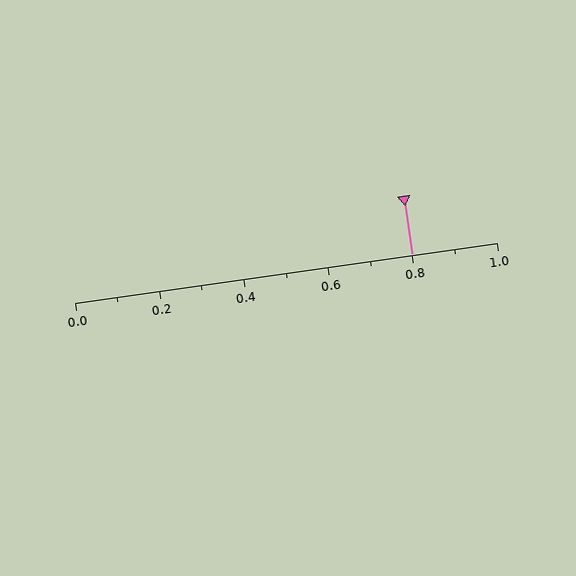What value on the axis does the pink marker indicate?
The marker indicates approximately 0.8.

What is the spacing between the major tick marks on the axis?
The major ticks are spaced 0.2 apart.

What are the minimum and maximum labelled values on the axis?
The axis runs from 0.0 to 1.0.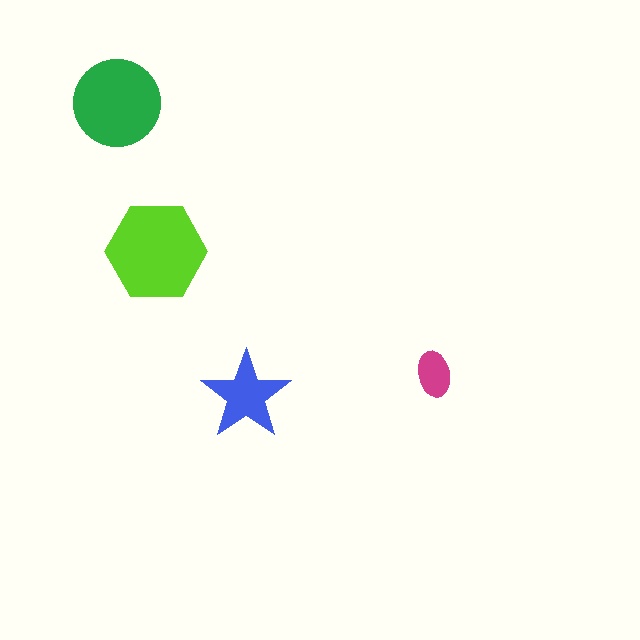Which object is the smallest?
The magenta ellipse.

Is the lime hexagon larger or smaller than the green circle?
Larger.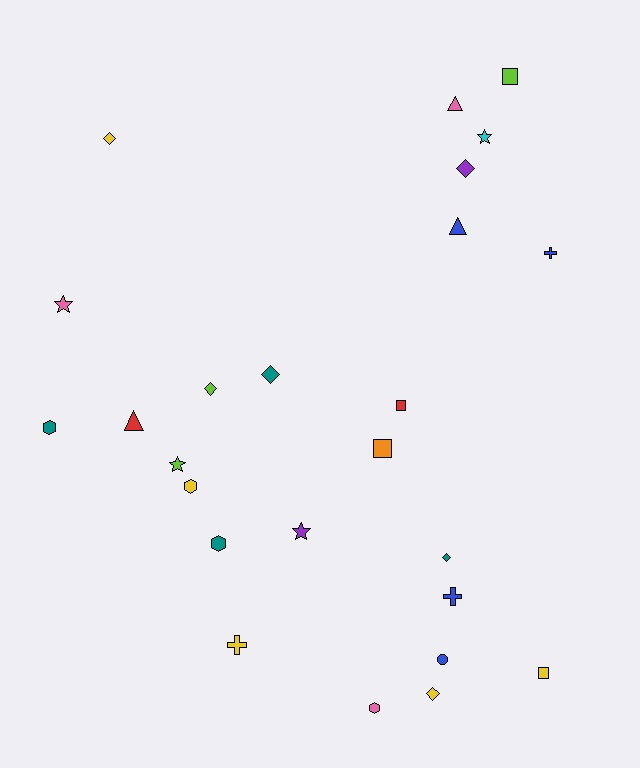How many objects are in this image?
There are 25 objects.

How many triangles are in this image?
There are 3 triangles.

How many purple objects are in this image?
There are 2 purple objects.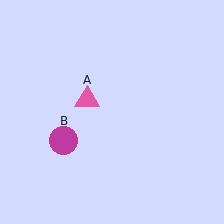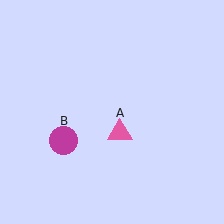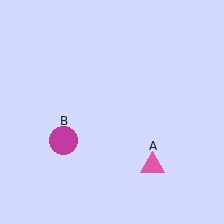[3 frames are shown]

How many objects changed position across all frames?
1 object changed position: pink triangle (object A).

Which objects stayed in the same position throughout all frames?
Magenta circle (object B) remained stationary.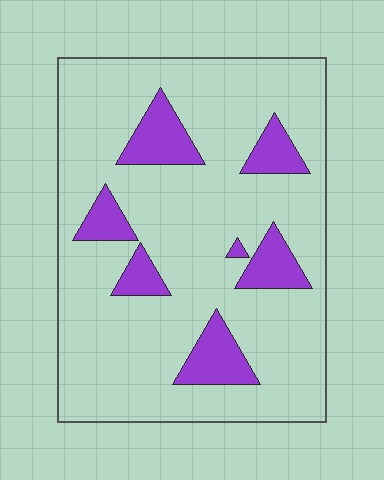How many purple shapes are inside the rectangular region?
7.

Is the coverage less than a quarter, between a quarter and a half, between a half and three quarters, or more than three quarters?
Less than a quarter.